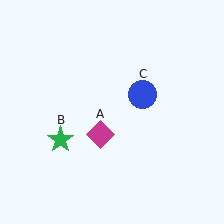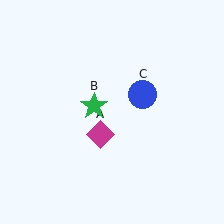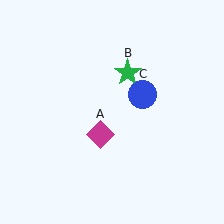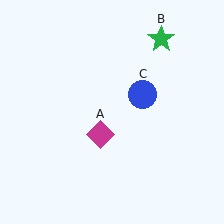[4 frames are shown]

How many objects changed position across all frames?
1 object changed position: green star (object B).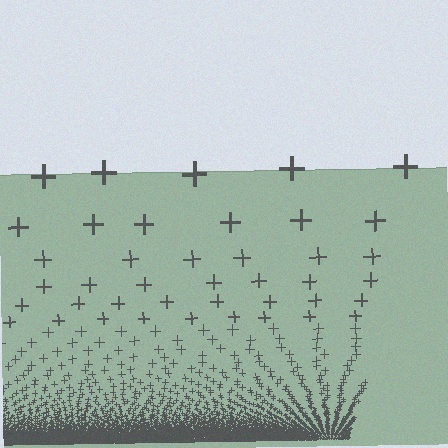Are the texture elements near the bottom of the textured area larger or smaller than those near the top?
Smaller. The gradient is inverted — elements near the bottom are smaller and denser.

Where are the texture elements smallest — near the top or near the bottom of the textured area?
Near the bottom.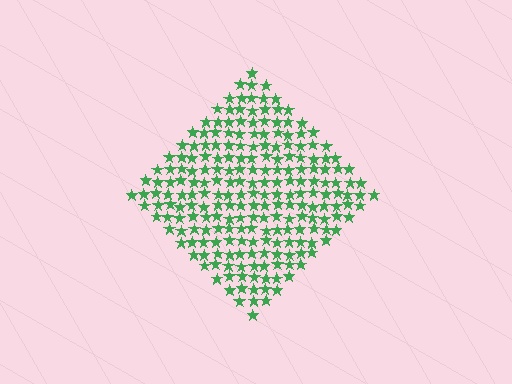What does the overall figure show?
The overall figure shows a diamond.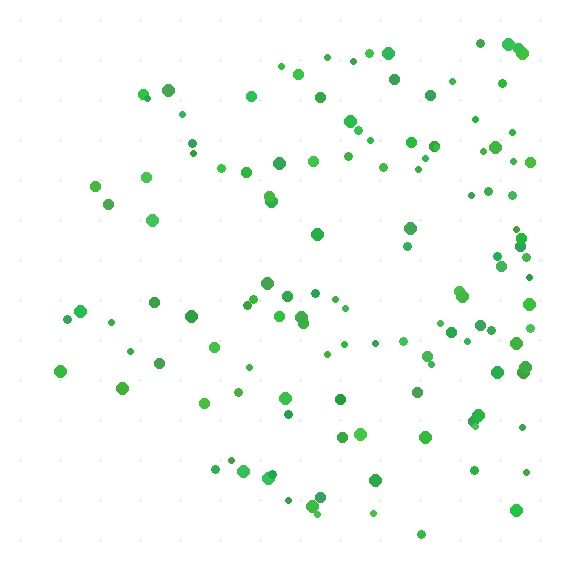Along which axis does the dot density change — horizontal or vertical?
Horizontal.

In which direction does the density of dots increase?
From left to right, with the right side densest.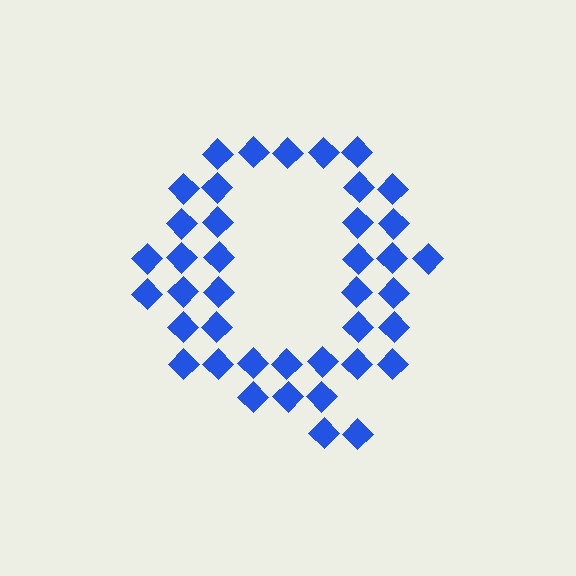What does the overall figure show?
The overall figure shows the letter Q.